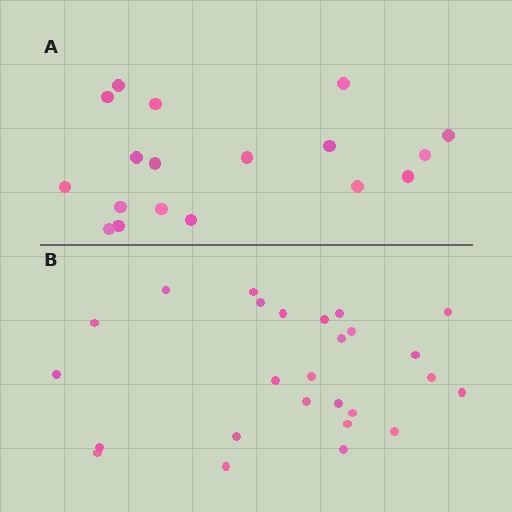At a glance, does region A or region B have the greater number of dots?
Region B (the bottom region) has more dots.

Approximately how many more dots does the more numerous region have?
Region B has roughly 8 or so more dots than region A.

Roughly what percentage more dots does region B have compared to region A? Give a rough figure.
About 45% more.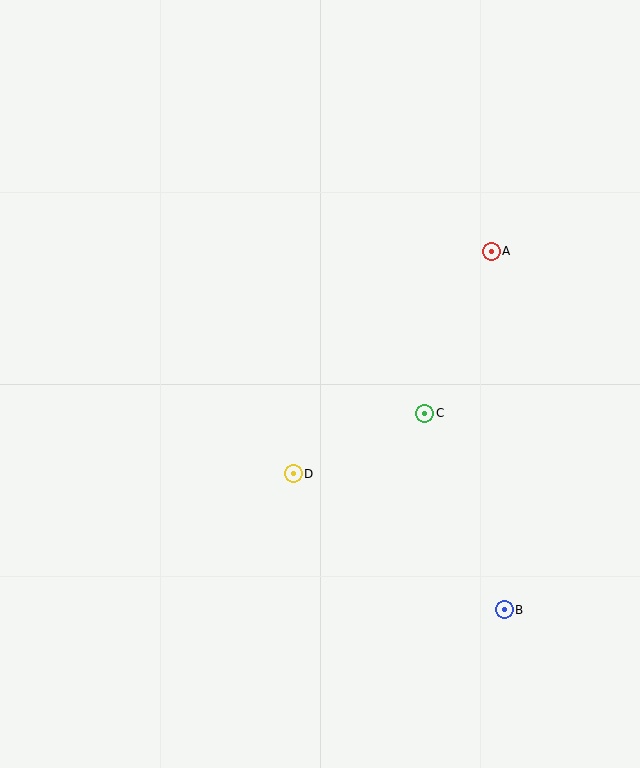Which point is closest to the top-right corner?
Point A is closest to the top-right corner.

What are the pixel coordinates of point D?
Point D is at (293, 474).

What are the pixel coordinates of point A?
Point A is at (491, 251).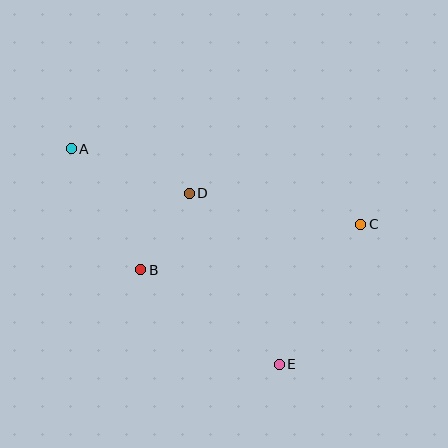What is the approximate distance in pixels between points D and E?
The distance between D and E is approximately 193 pixels.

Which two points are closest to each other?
Points B and D are closest to each other.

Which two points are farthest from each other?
Points A and E are farthest from each other.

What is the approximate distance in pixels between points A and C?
The distance between A and C is approximately 299 pixels.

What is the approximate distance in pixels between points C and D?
The distance between C and D is approximately 174 pixels.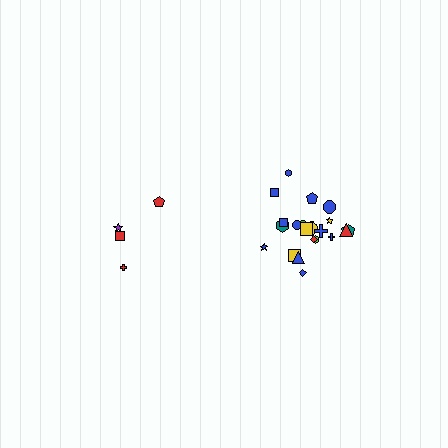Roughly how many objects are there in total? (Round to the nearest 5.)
Roughly 25 objects in total.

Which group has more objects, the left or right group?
The right group.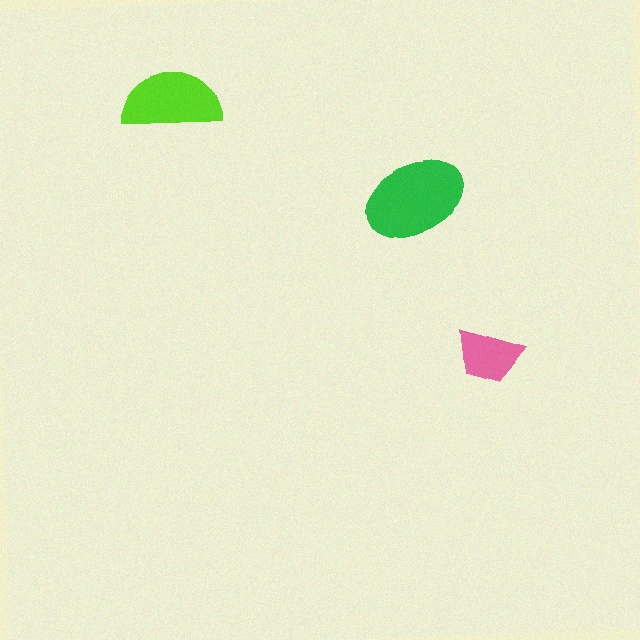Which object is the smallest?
The pink trapezoid.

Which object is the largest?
The green ellipse.